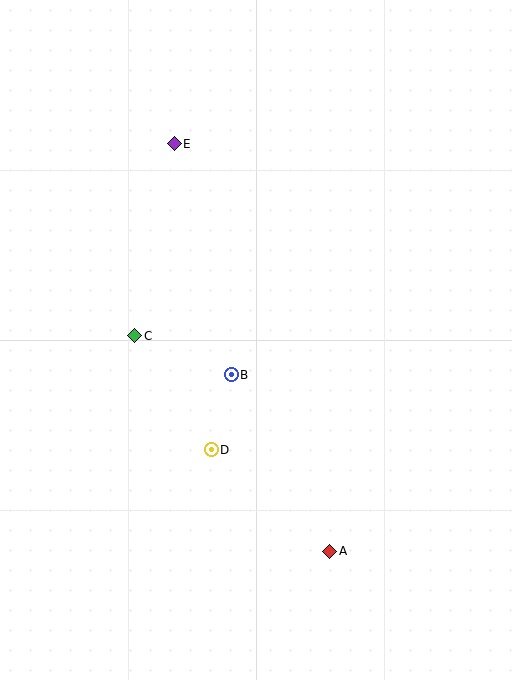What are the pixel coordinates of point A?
Point A is at (330, 551).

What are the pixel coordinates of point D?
Point D is at (211, 450).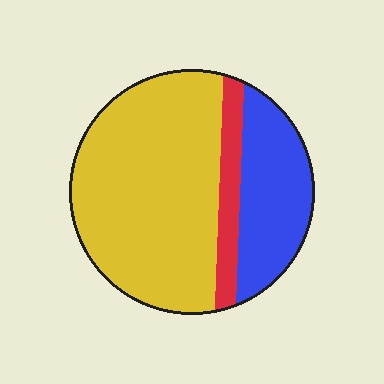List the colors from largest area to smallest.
From largest to smallest: yellow, blue, red.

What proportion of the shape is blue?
Blue takes up about one quarter (1/4) of the shape.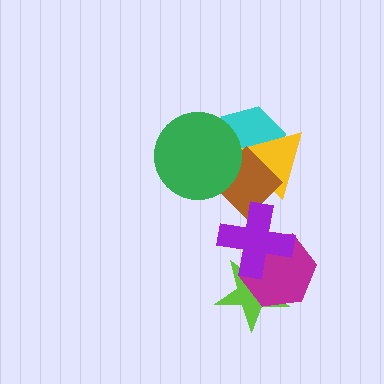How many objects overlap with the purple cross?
3 objects overlap with the purple cross.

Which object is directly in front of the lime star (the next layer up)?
The magenta hexagon is directly in front of the lime star.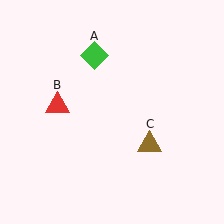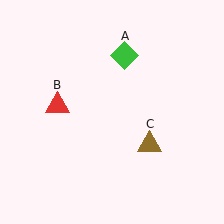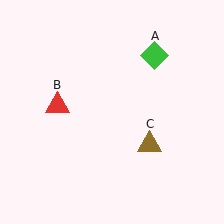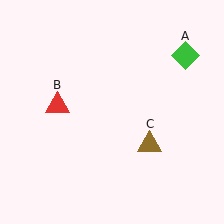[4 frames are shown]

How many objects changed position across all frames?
1 object changed position: green diamond (object A).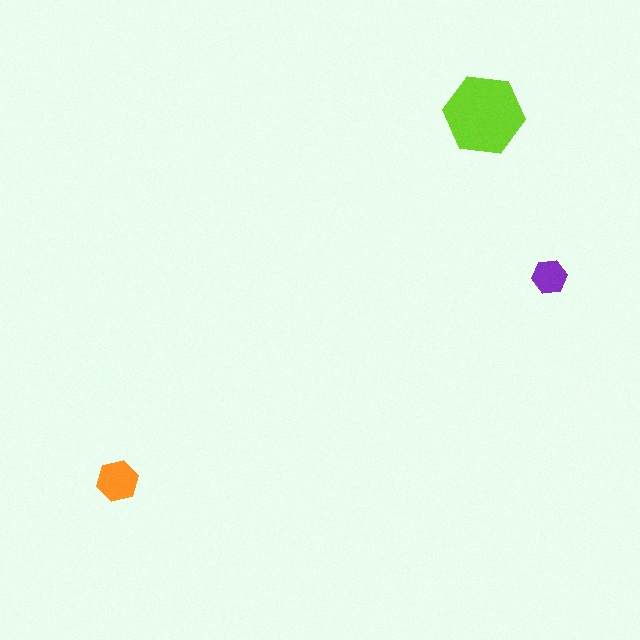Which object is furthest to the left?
The orange hexagon is leftmost.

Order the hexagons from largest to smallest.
the lime one, the orange one, the purple one.